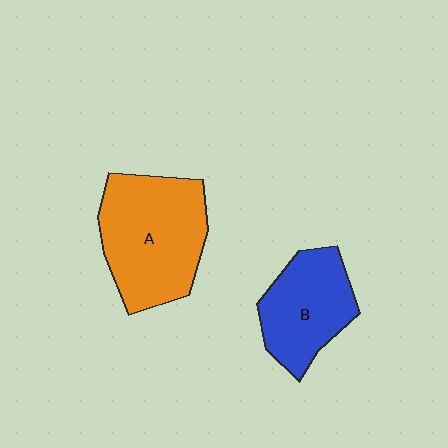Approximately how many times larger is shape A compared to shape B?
Approximately 1.4 times.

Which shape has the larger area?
Shape A (orange).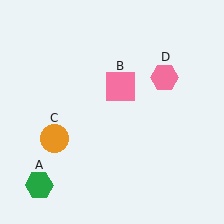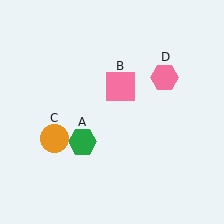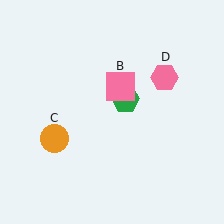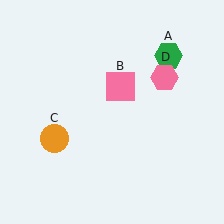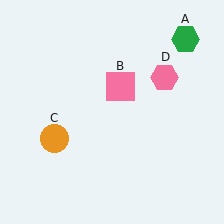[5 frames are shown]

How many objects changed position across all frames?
1 object changed position: green hexagon (object A).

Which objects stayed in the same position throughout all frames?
Pink square (object B) and orange circle (object C) and pink hexagon (object D) remained stationary.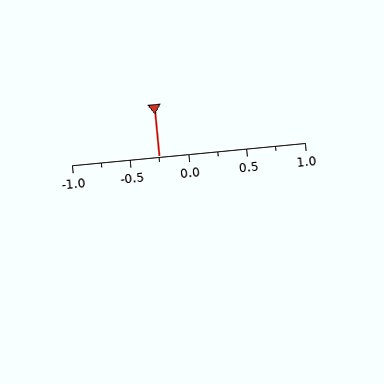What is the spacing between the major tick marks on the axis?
The major ticks are spaced 0.5 apart.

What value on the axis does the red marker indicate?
The marker indicates approximately -0.25.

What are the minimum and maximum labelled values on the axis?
The axis runs from -1.0 to 1.0.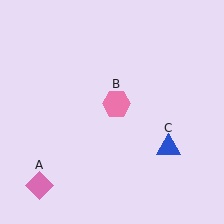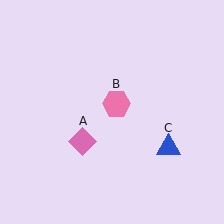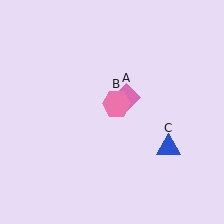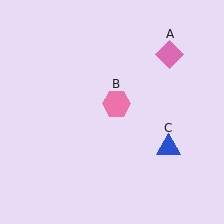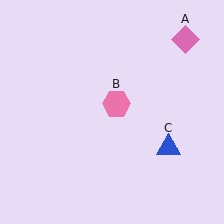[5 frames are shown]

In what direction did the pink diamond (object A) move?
The pink diamond (object A) moved up and to the right.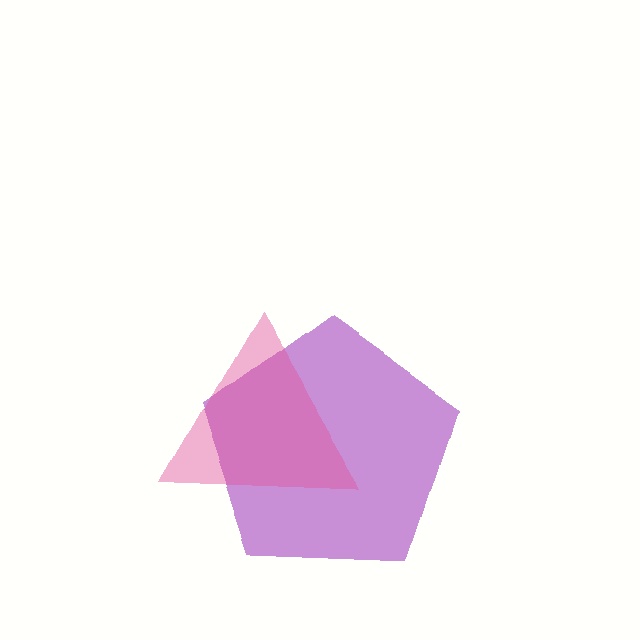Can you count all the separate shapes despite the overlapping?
Yes, there are 2 separate shapes.